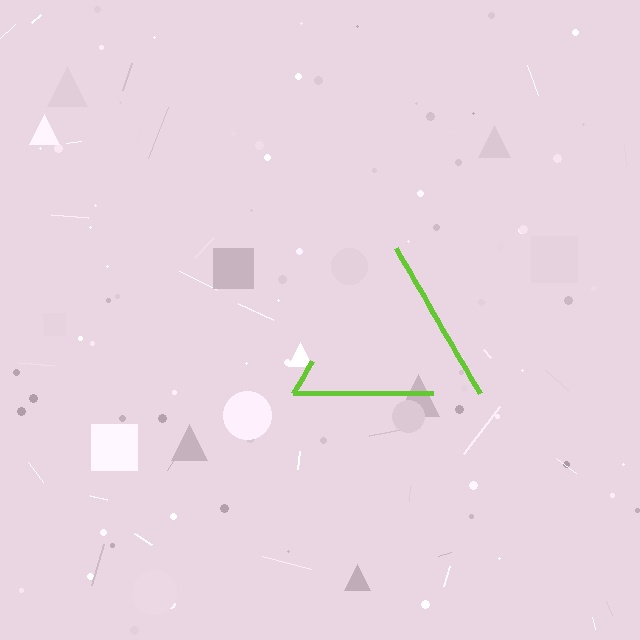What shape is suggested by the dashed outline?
The dashed outline suggests a triangle.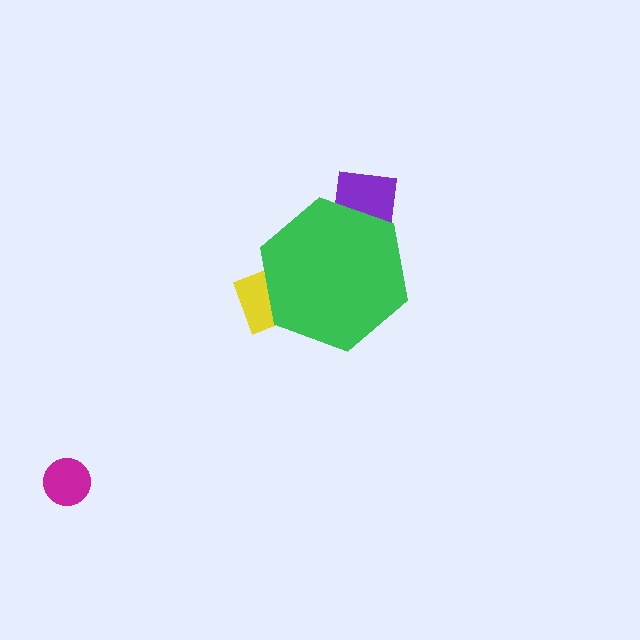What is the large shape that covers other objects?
A green hexagon.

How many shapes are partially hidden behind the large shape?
2 shapes are partially hidden.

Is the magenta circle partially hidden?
No, the magenta circle is fully visible.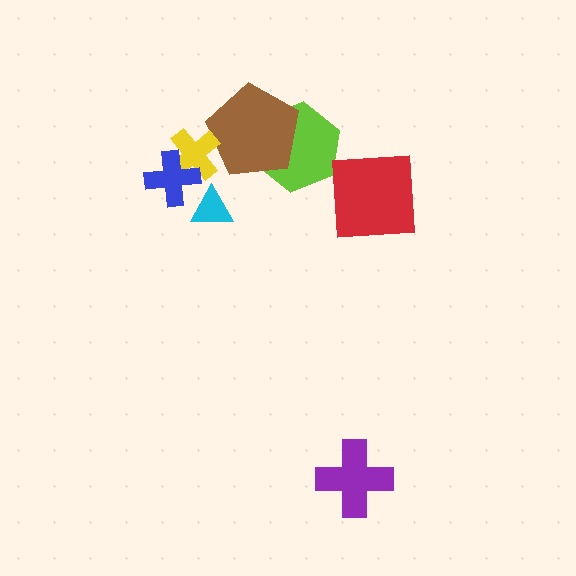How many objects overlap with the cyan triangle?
0 objects overlap with the cyan triangle.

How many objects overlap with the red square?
0 objects overlap with the red square.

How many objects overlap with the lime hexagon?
1 object overlaps with the lime hexagon.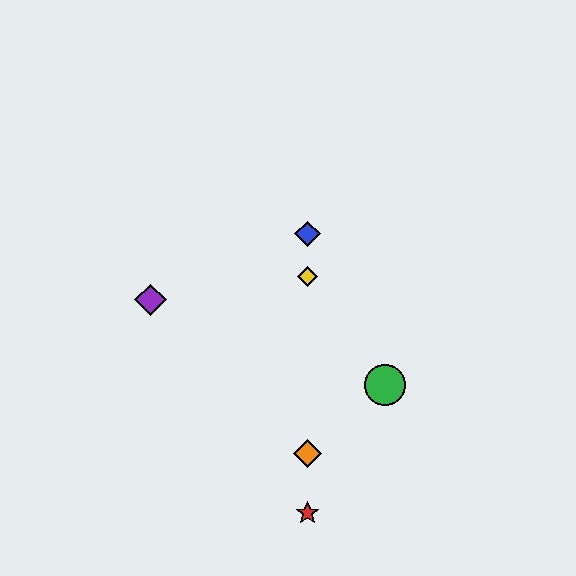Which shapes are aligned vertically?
The red star, the blue diamond, the yellow diamond, the orange diamond are aligned vertically.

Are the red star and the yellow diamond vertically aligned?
Yes, both are at x≈307.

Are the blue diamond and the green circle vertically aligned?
No, the blue diamond is at x≈307 and the green circle is at x≈385.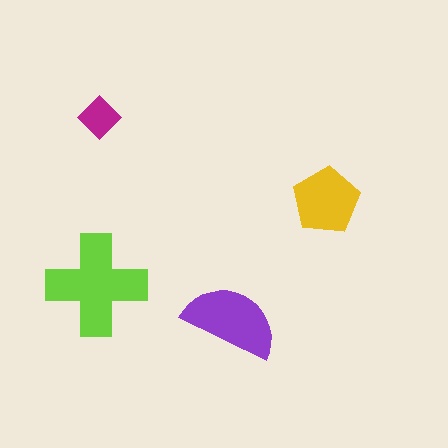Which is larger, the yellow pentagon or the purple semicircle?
The purple semicircle.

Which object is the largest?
The lime cross.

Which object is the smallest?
The magenta diamond.